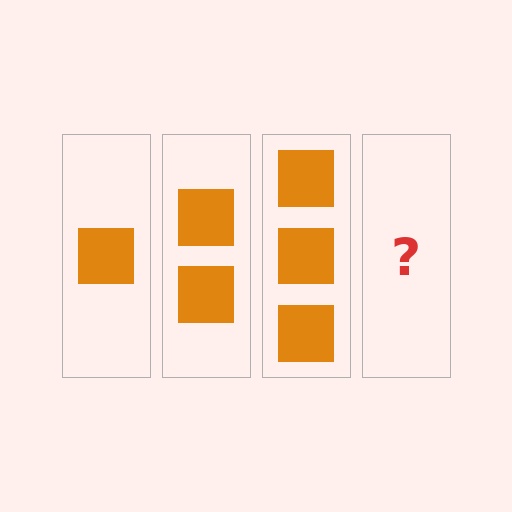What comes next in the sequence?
The next element should be 4 squares.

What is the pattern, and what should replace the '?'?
The pattern is that each step adds one more square. The '?' should be 4 squares.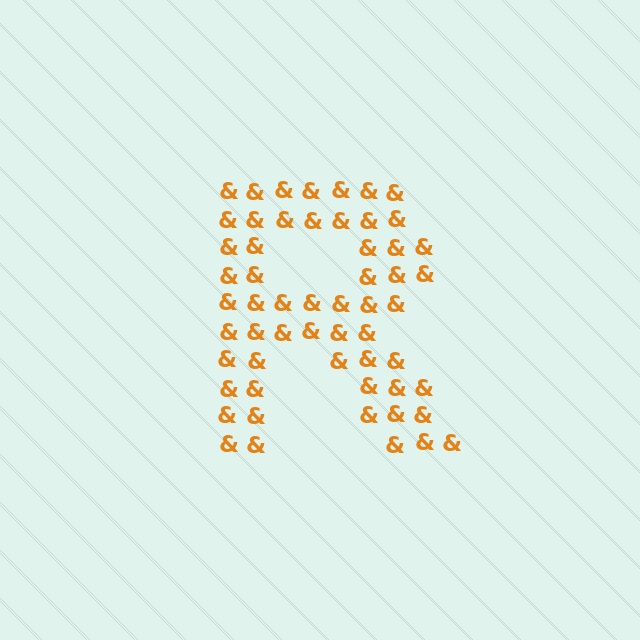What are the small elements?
The small elements are ampersands.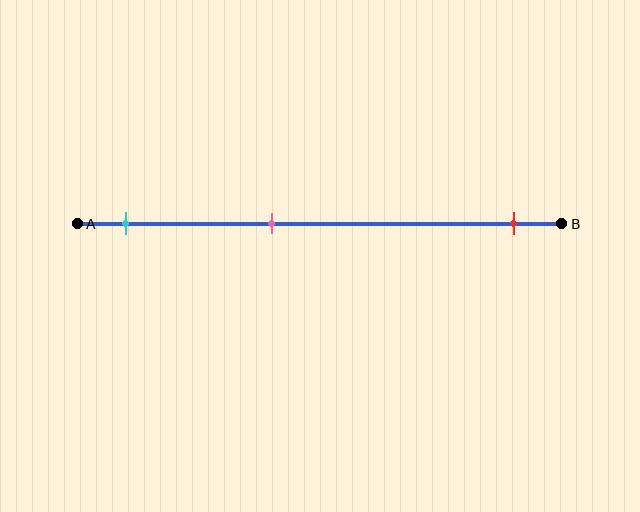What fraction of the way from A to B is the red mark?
The red mark is approximately 90% (0.9) of the way from A to B.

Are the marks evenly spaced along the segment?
No, the marks are not evenly spaced.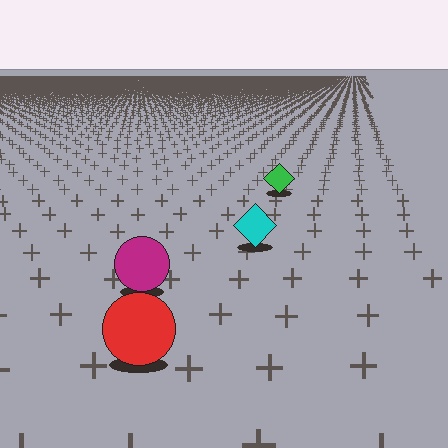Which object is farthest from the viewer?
The green diamond is farthest from the viewer. It appears smaller and the ground texture around it is denser.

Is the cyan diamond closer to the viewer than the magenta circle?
No. The magenta circle is closer — you can tell from the texture gradient: the ground texture is coarser near it.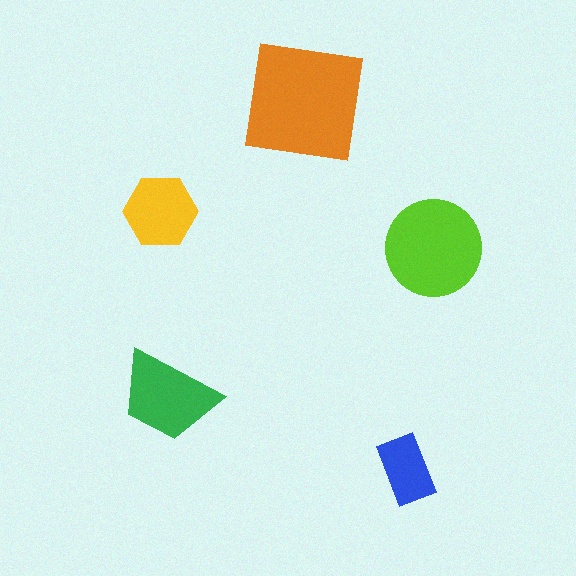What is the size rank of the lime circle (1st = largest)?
2nd.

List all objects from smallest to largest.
The blue rectangle, the yellow hexagon, the green trapezoid, the lime circle, the orange square.